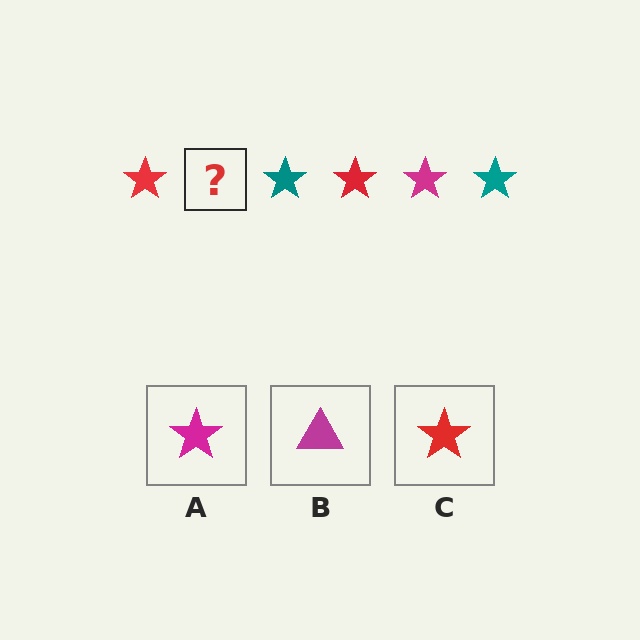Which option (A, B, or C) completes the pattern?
A.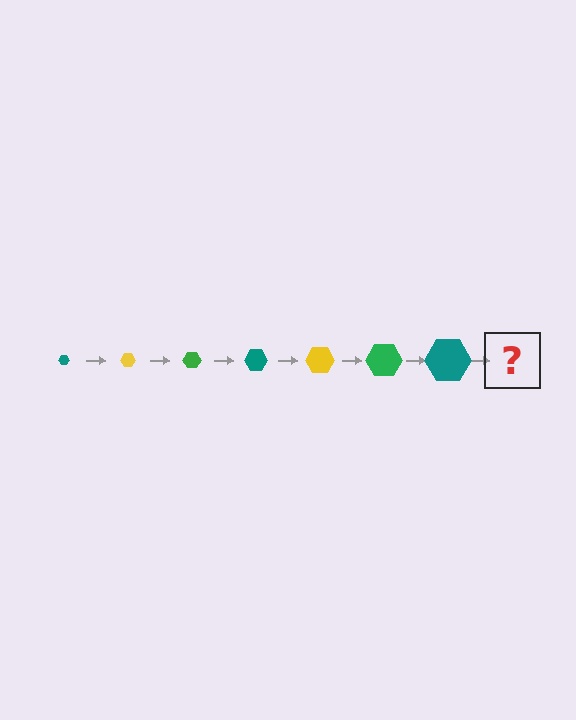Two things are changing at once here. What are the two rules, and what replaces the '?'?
The two rules are that the hexagon grows larger each step and the color cycles through teal, yellow, and green. The '?' should be a yellow hexagon, larger than the previous one.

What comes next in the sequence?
The next element should be a yellow hexagon, larger than the previous one.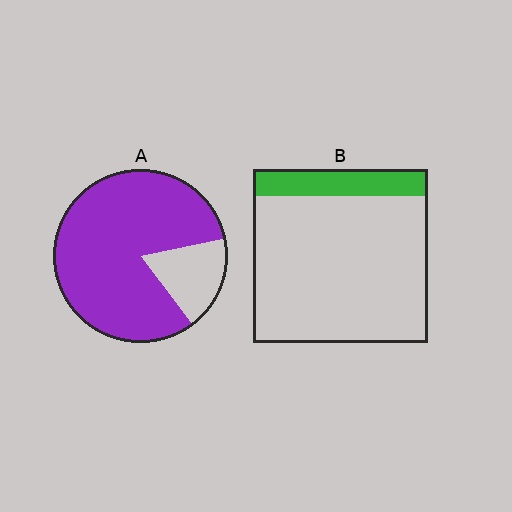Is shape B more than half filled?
No.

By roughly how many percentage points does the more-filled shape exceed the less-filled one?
By roughly 65 percentage points (A over B).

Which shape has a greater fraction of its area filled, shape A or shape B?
Shape A.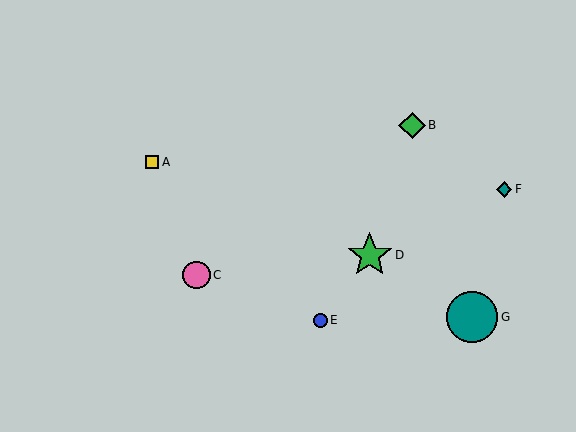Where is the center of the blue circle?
The center of the blue circle is at (320, 321).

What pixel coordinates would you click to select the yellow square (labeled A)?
Click at (152, 162) to select the yellow square A.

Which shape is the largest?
The teal circle (labeled G) is the largest.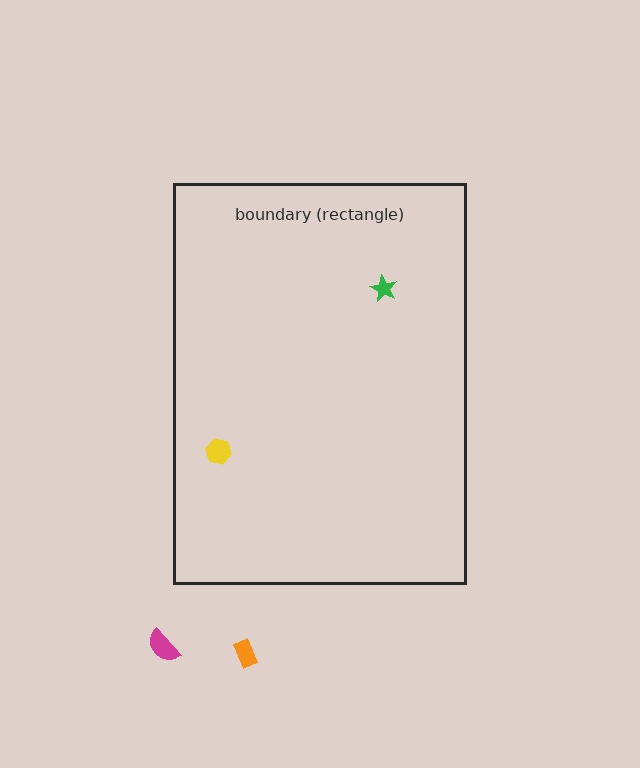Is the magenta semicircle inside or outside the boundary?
Outside.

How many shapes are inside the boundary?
2 inside, 2 outside.